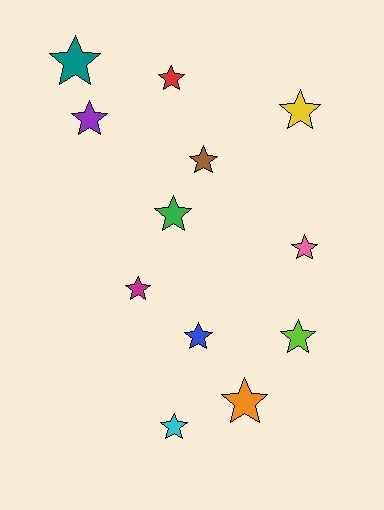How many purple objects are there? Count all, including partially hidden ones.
There is 1 purple object.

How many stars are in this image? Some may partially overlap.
There are 12 stars.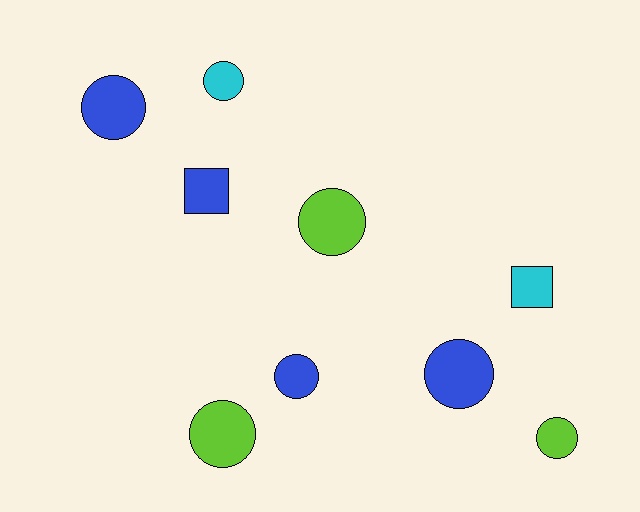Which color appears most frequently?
Blue, with 4 objects.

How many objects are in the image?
There are 9 objects.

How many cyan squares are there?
There is 1 cyan square.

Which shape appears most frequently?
Circle, with 7 objects.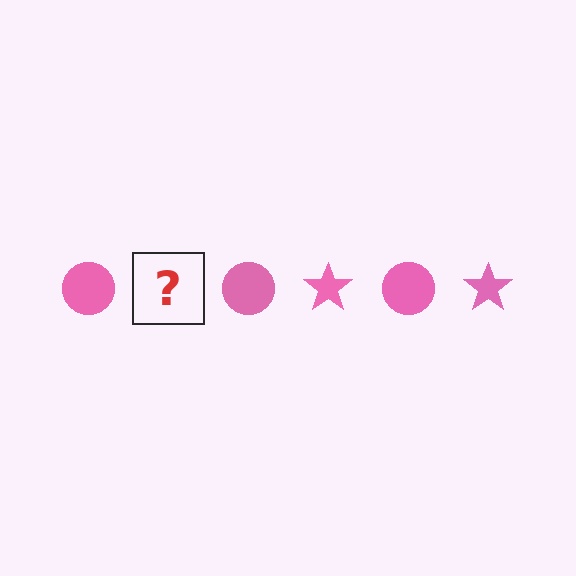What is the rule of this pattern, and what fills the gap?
The rule is that the pattern cycles through circle, star shapes in pink. The gap should be filled with a pink star.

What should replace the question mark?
The question mark should be replaced with a pink star.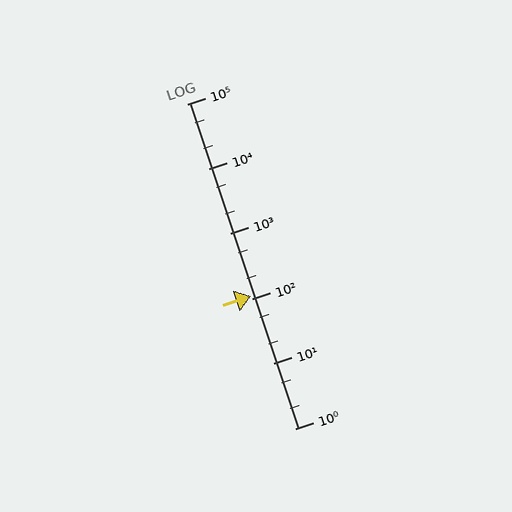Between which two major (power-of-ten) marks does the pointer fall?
The pointer is between 100 and 1000.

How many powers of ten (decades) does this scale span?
The scale spans 5 decades, from 1 to 100000.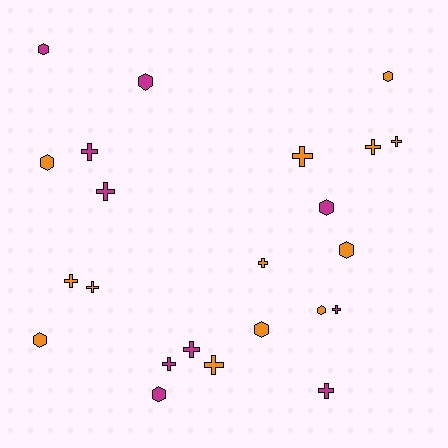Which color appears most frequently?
Orange, with 13 objects.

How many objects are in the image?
There are 23 objects.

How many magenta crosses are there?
There are 6 magenta crosses.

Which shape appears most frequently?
Cross, with 13 objects.